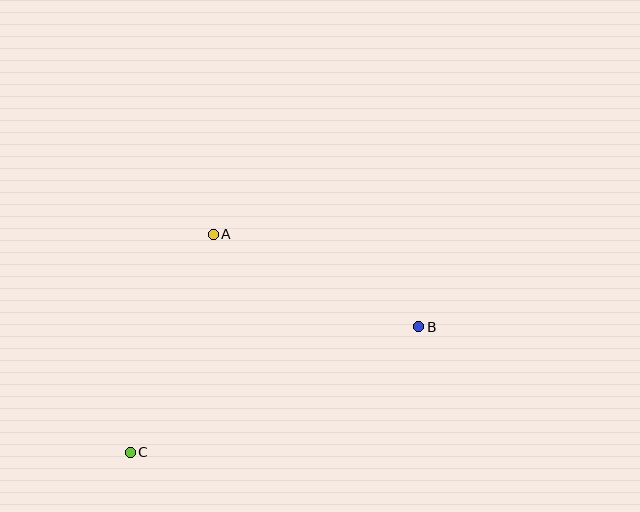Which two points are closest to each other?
Points A and B are closest to each other.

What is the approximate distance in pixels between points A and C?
The distance between A and C is approximately 233 pixels.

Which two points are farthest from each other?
Points B and C are farthest from each other.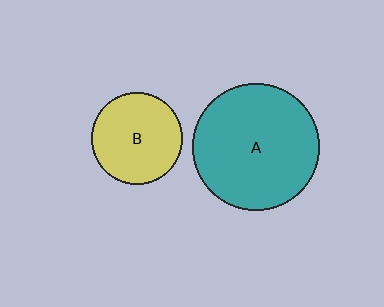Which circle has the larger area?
Circle A (teal).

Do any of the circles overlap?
No, none of the circles overlap.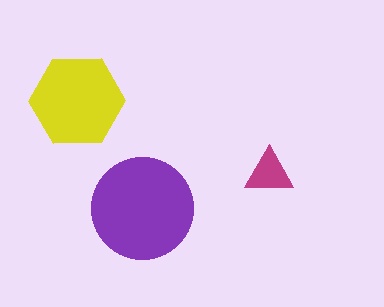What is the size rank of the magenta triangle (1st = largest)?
3rd.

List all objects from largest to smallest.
The purple circle, the yellow hexagon, the magenta triangle.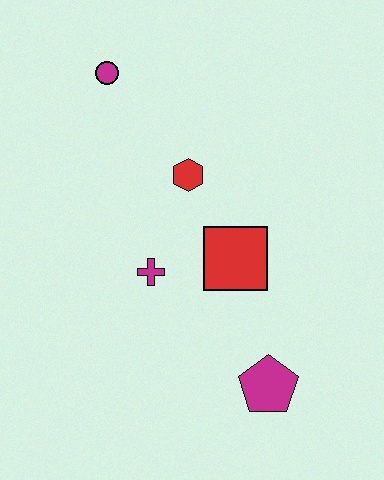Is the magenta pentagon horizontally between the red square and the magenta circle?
No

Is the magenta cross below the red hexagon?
Yes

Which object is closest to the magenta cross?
The red square is closest to the magenta cross.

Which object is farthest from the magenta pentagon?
The magenta circle is farthest from the magenta pentagon.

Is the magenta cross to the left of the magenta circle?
No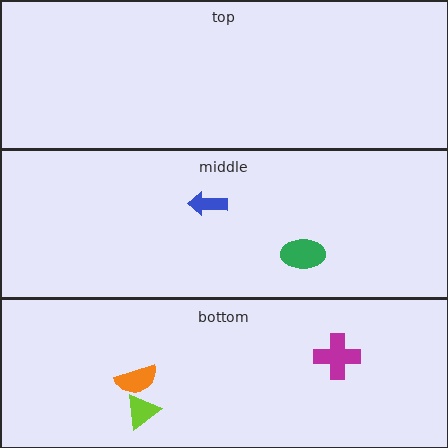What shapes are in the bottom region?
The lime triangle, the orange semicircle, the magenta cross.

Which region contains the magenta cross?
The bottom region.